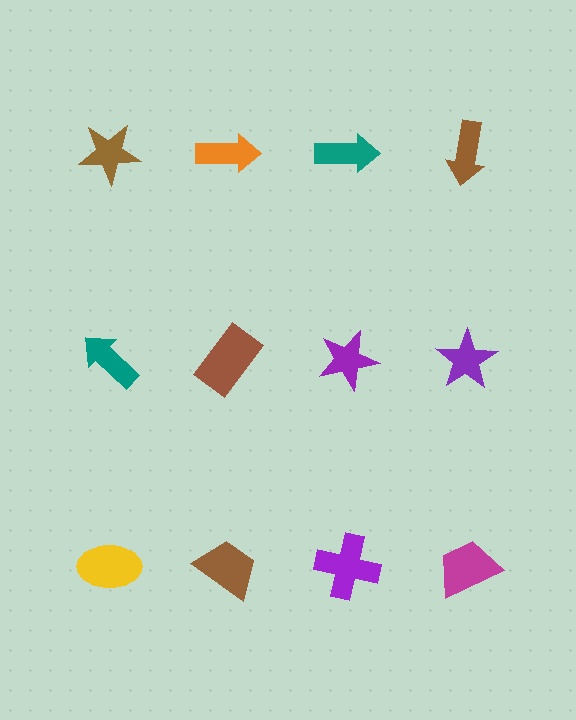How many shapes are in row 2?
4 shapes.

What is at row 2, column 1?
A teal arrow.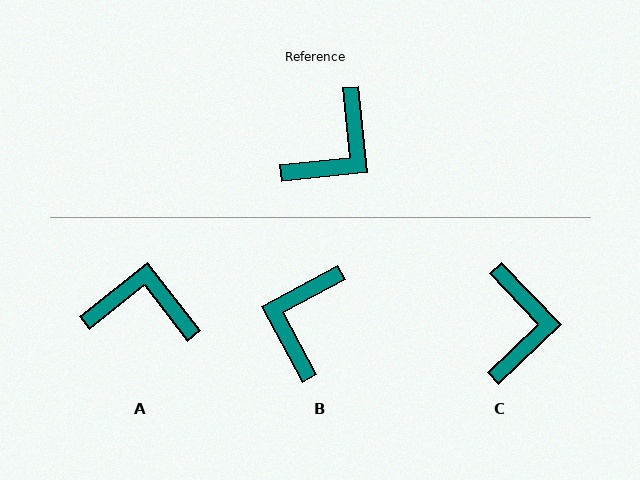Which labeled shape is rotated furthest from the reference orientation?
B, about 158 degrees away.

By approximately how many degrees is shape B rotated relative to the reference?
Approximately 158 degrees clockwise.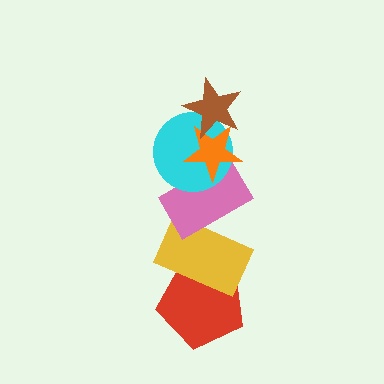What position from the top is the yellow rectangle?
The yellow rectangle is 5th from the top.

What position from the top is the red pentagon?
The red pentagon is 6th from the top.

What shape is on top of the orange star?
The brown star is on top of the orange star.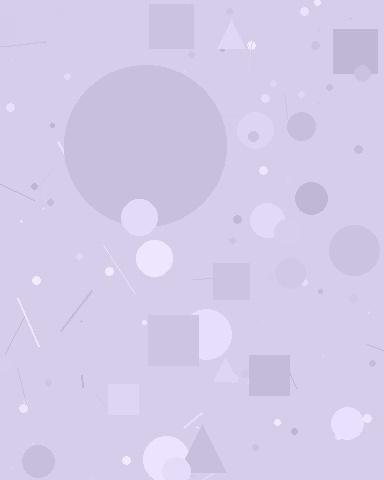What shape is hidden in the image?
A circle is hidden in the image.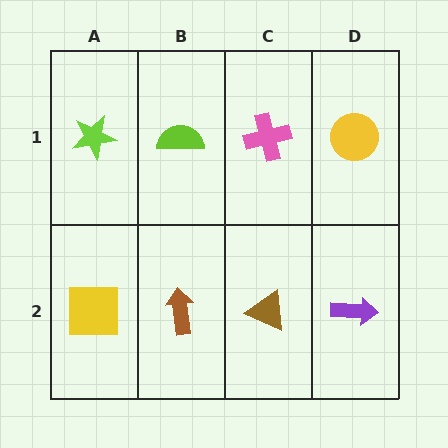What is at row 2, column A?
A yellow square.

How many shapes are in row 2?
4 shapes.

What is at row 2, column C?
A brown triangle.